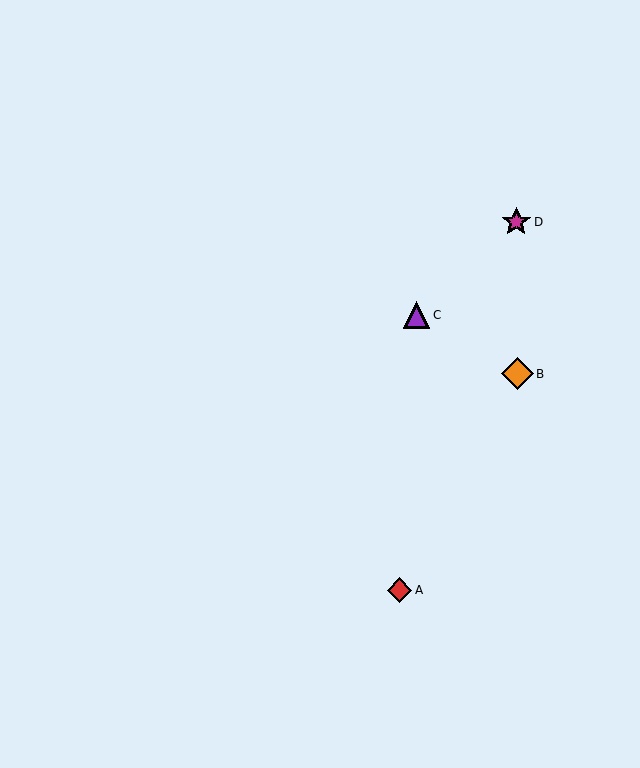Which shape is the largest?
The orange diamond (labeled B) is the largest.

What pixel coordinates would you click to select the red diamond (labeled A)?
Click at (400, 590) to select the red diamond A.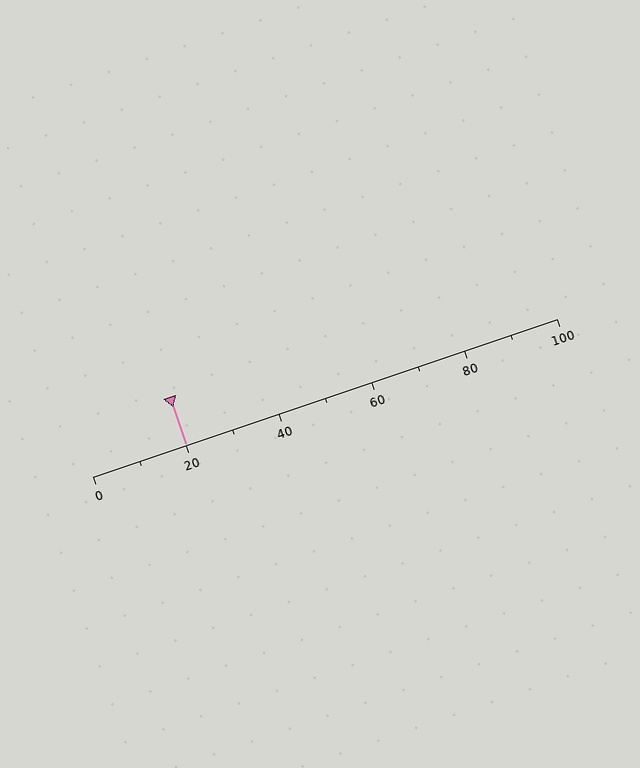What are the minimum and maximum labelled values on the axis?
The axis runs from 0 to 100.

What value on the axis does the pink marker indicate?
The marker indicates approximately 20.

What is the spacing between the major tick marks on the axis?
The major ticks are spaced 20 apart.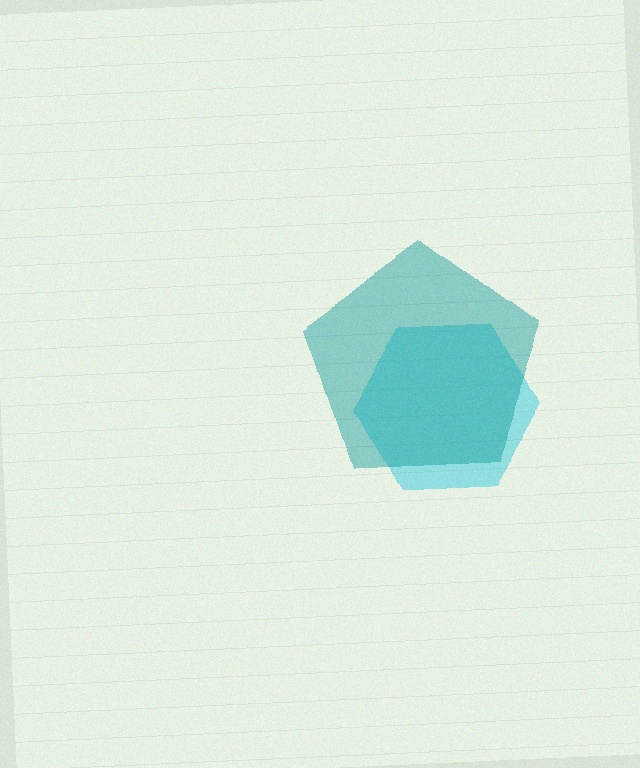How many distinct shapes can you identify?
There are 2 distinct shapes: a cyan hexagon, a teal pentagon.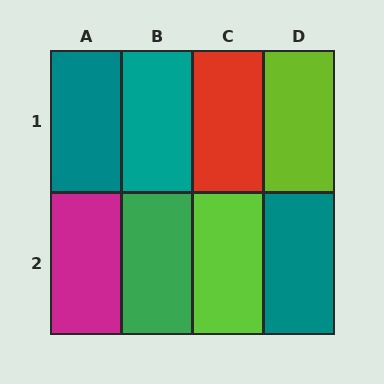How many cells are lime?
2 cells are lime.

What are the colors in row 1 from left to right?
Teal, teal, red, lime.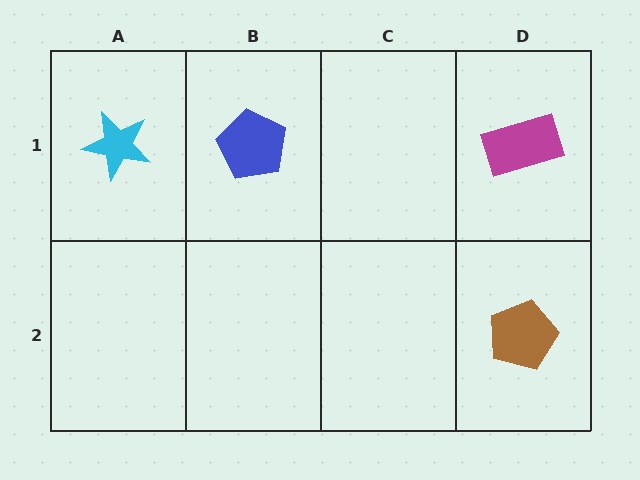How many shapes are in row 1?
3 shapes.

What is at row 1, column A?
A cyan star.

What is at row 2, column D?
A brown pentagon.